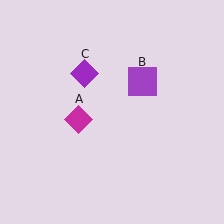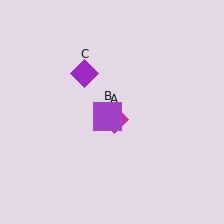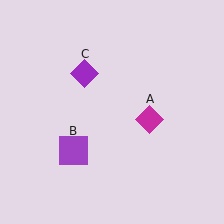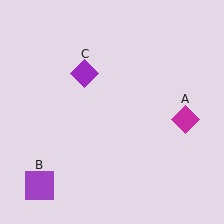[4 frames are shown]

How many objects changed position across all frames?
2 objects changed position: magenta diamond (object A), purple square (object B).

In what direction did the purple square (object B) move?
The purple square (object B) moved down and to the left.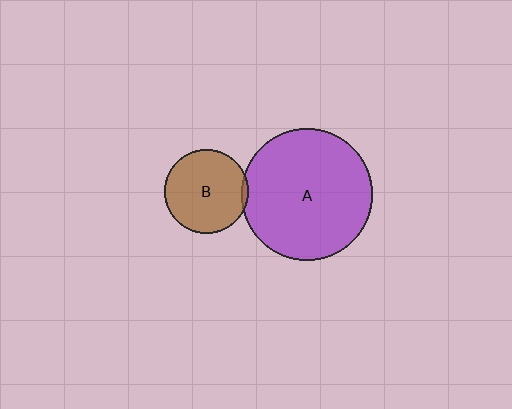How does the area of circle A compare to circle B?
Approximately 2.5 times.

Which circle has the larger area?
Circle A (purple).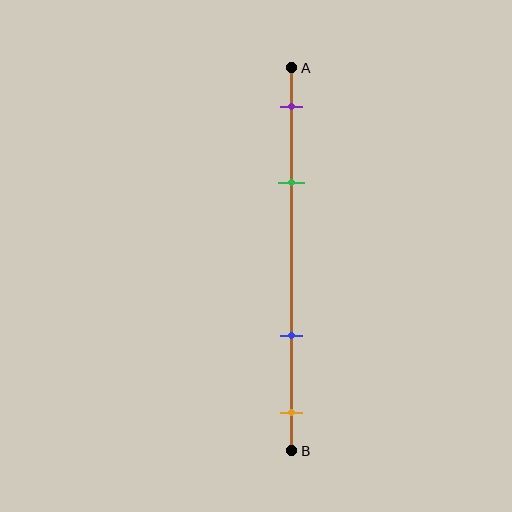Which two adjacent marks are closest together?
The purple and green marks are the closest adjacent pair.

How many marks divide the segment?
There are 4 marks dividing the segment.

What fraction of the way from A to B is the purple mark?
The purple mark is approximately 10% (0.1) of the way from A to B.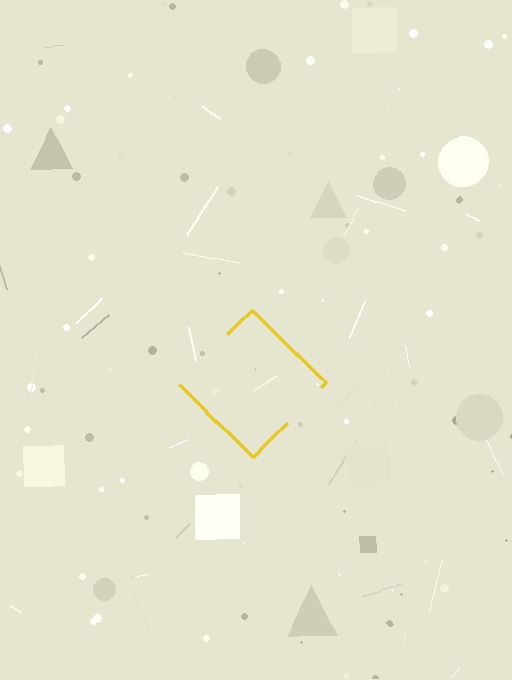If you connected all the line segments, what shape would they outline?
They would outline a diamond.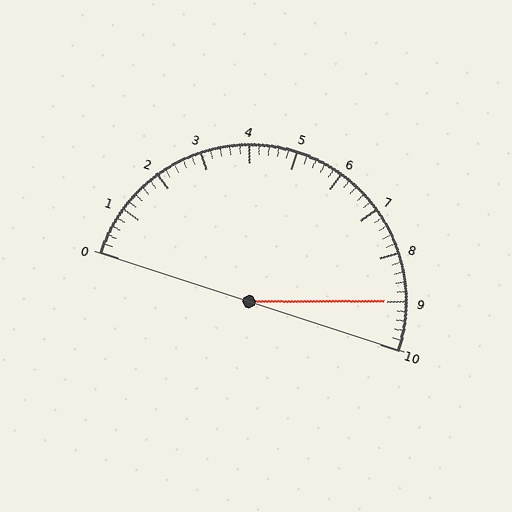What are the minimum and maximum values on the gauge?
The gauge ranges from 0 to 10.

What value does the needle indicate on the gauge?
The needle indicates approximately 9.0.